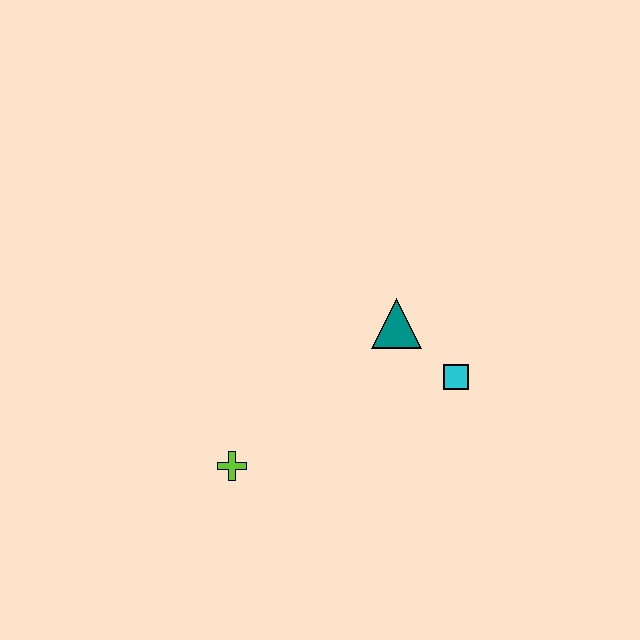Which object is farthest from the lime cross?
The cyan square is farthest from the lime cross.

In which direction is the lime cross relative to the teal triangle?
The lime cross is to the left of the teal triangle.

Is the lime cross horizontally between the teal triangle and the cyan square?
No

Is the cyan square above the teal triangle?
No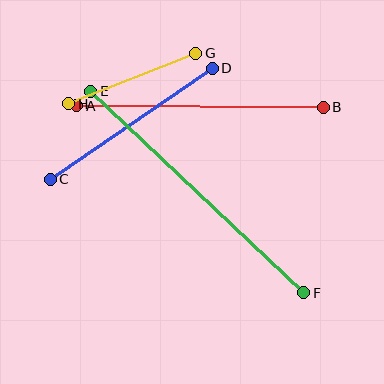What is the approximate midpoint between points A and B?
The midpoint is at approximately (200, 106) pixels.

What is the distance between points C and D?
The distance is approximately 196 pixels.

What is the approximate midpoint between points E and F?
The midpoint is at approximately (197, 192) pixels.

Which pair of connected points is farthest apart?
Points E and F are farthest apart.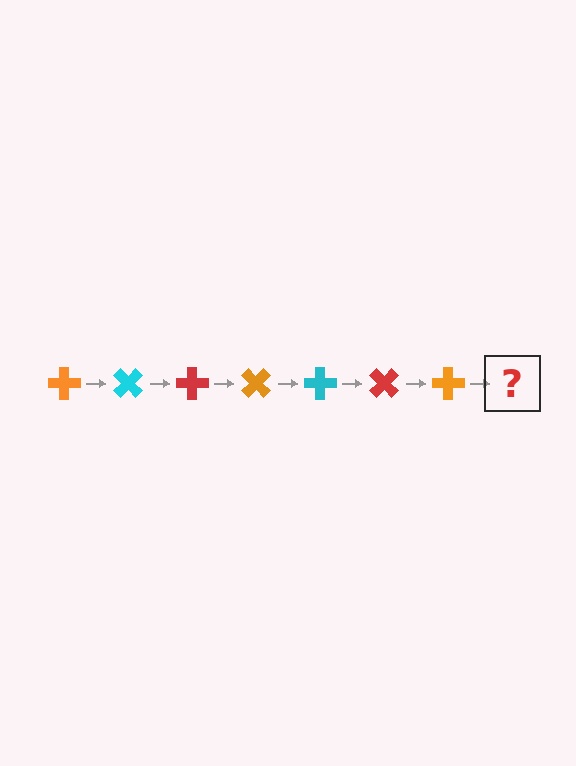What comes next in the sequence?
The next element should be a cyan cross, rotated 315 degrees from the start.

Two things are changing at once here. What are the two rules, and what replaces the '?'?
The two rules are that it rotates 45 degrees each step and the color cycles through orange, cyan, and red. The '?' should be a cyan cross, rotated 315 degrees from the start.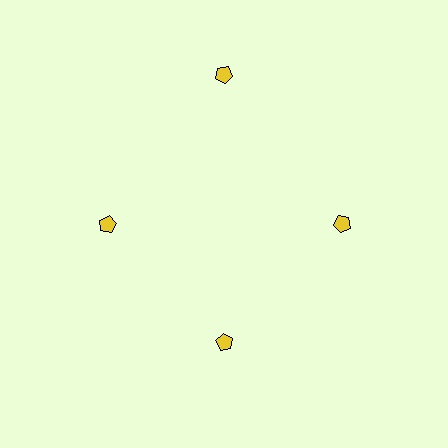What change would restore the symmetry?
The symmetry would be restored by moving it inward, back onto the ring so that all 4 pentagons sit at equal angles and equal distance from the center.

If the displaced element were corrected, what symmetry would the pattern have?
It would have 4-fold rotational symmetry — the pattern would map onto itself every 90 degrees.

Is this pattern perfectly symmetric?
No. The 4 yellow pentagons are arranged in a ring, but one element near the 12 o'clock position is pushed outward from the center, breaking the 4-fold rotational symmetry.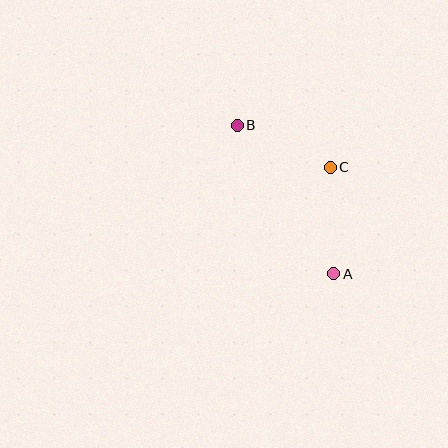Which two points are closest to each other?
Points B and C are closest to each other.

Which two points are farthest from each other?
Points A and B are farthest from each other.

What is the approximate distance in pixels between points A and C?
The distance between A and C is approximately 107 pixels.